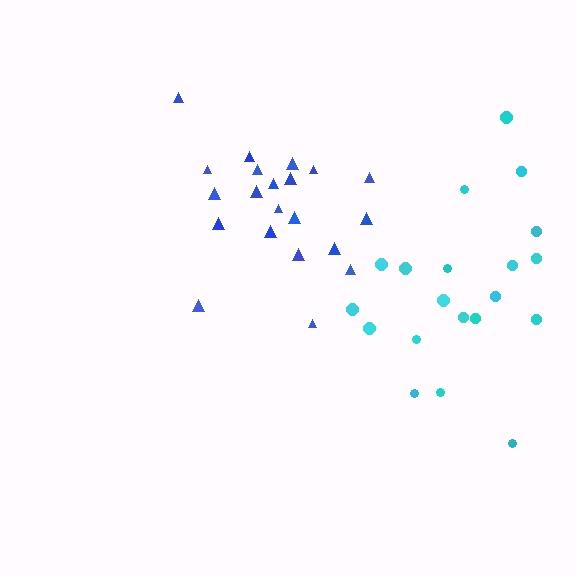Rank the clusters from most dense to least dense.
blue, cyan.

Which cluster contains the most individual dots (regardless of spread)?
Blue (21).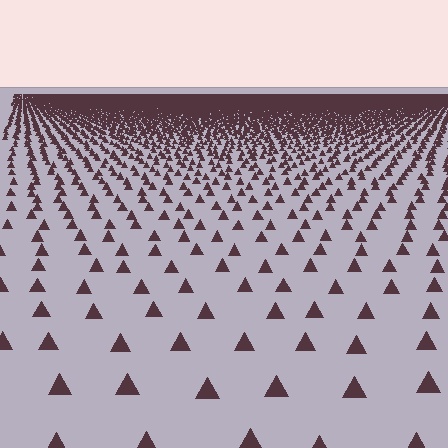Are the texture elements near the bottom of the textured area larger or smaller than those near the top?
Larger. Near the bottom, elements are closer to the viewer and appear at a bigger on-screen size.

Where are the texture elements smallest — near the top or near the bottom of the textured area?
Near the top.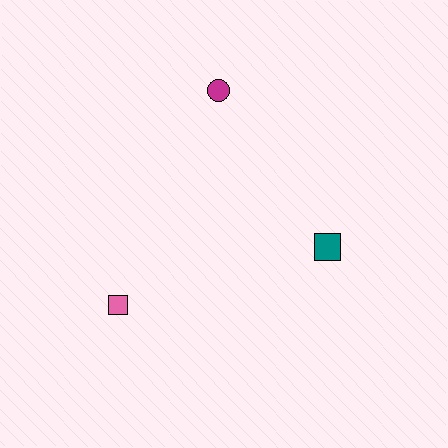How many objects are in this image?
There are 3 objects.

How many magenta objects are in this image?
There is 1 magenta object.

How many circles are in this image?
There is 1 circle.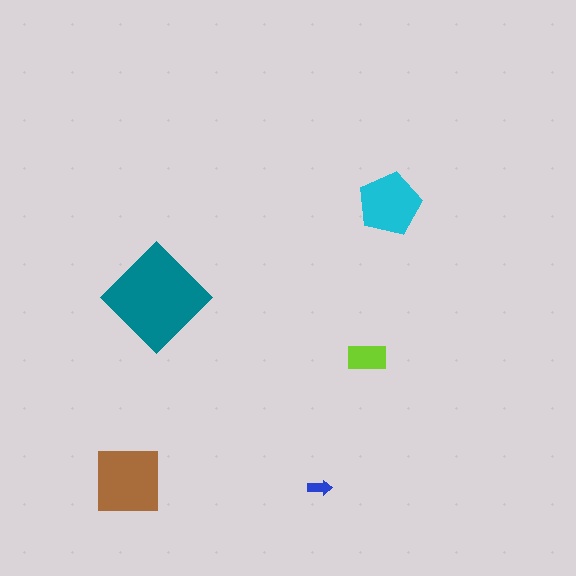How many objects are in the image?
There are 5 objects in the image.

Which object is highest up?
The cyan pentagon is topmost.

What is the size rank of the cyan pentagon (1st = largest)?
3rd.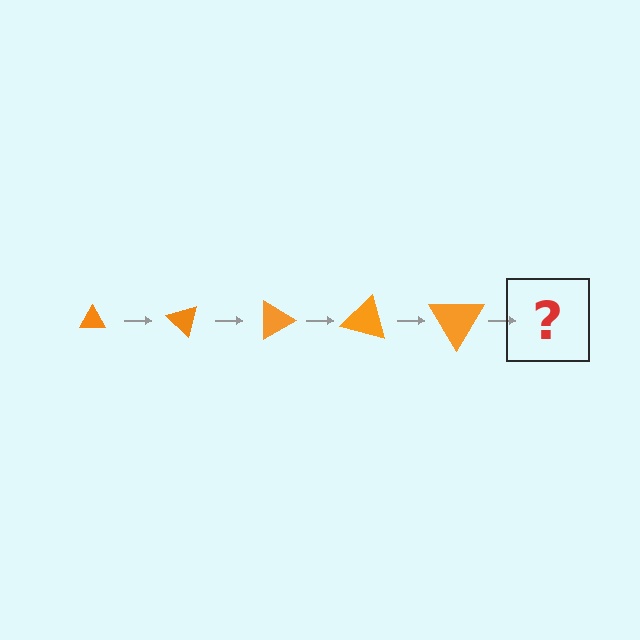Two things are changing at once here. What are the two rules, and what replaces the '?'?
The two rules are that the triangle grows larger each step and it rotates 45 degrees each step. The '?' should be a triangle, larger than the previous one and rotated 225 degrees from the start.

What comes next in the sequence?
The next element should be a triangle, larger than the previous one and rotated 225 degrees from the start.